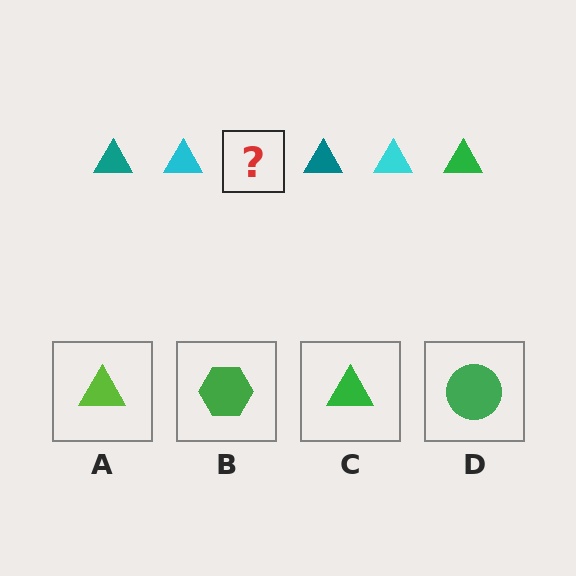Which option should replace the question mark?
Option C.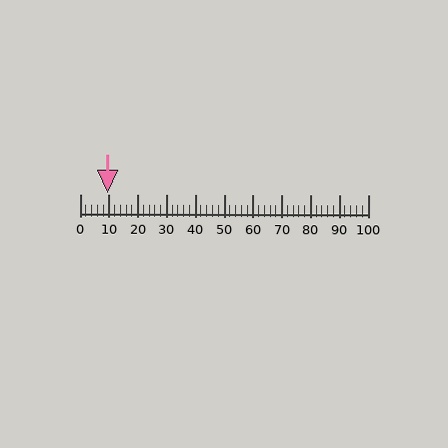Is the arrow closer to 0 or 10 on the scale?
The arrow is closer to 10.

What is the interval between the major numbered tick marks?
The major tick marks are spaced 10 units apart.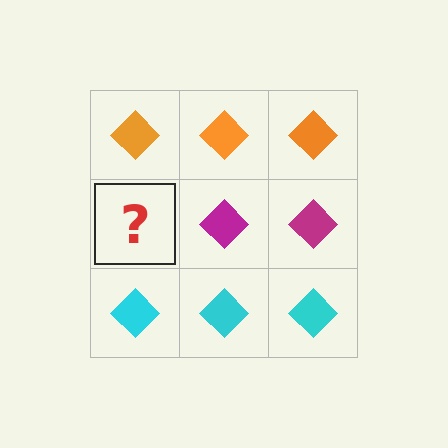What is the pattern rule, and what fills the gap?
The rule is that each row has a consistent color. The gap should be filled with a magenta diamond.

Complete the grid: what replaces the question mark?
The question mark should be replaced with a magenta diamond.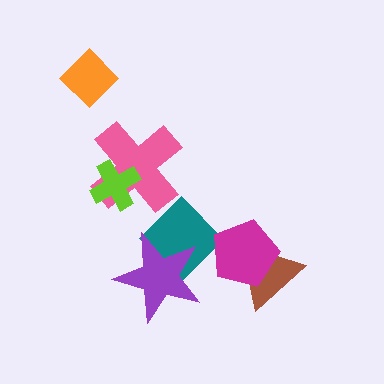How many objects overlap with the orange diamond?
0 objects overlap with the orange diamond.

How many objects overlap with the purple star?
1 object overlaps with the purple star.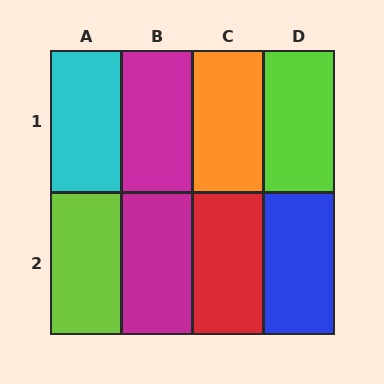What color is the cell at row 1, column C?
Orange.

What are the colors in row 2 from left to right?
Lime, magenta, red, blue.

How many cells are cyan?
1 cell is cyan.